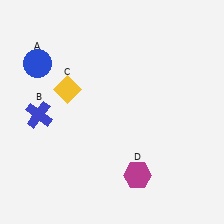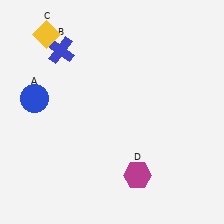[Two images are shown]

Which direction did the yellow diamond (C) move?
The yellow diamond (C) moved up.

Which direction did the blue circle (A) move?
The blue circle (A) moved down.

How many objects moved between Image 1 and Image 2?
3 objects moved between the two images.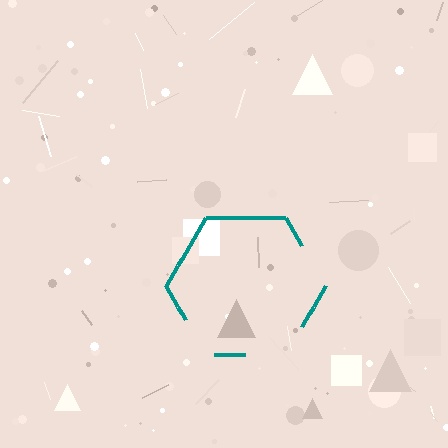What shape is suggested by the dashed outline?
The dashed outline suggests a hexagon.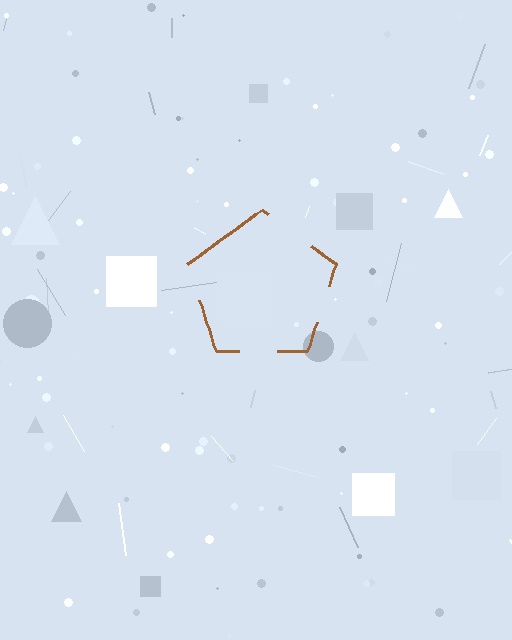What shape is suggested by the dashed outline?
The dashed outline suggests a pentagon.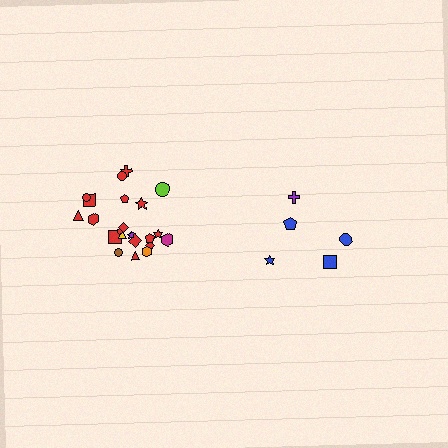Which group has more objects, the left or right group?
The left group.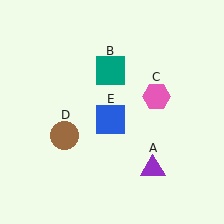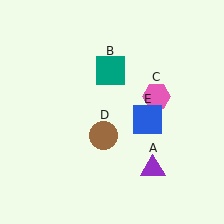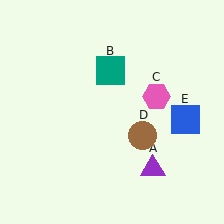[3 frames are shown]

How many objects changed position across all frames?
2 objects changed position: brown circle (object D), blue square (object E).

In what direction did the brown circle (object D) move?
The brown circle (object D) moved right.